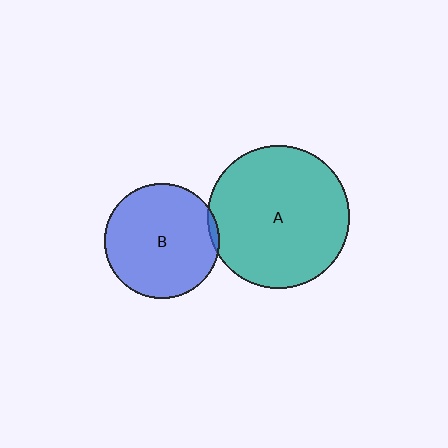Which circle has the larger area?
Circle A (teal).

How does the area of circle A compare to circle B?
Approximately 1.5 times.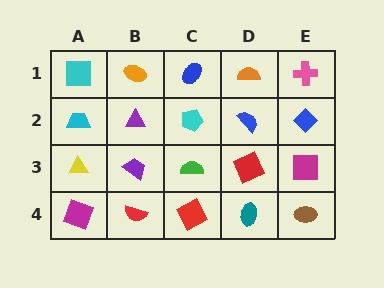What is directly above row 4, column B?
A purple trapezoid.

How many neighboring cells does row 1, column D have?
3.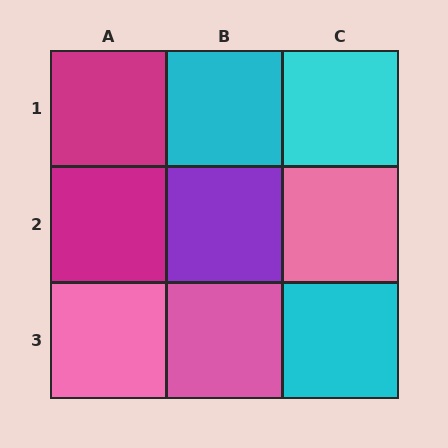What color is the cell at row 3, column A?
Pink.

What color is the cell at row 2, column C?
Pink.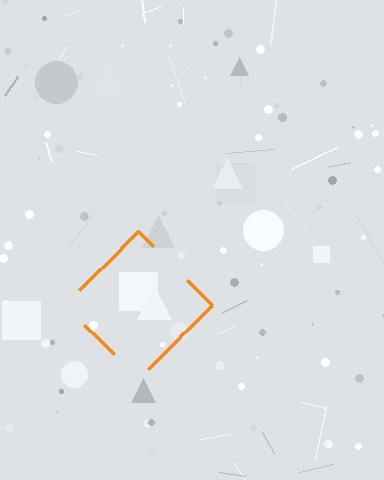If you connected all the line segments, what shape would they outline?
They would outline a diamond.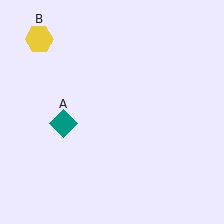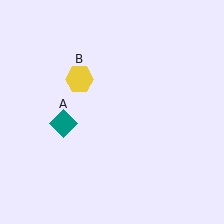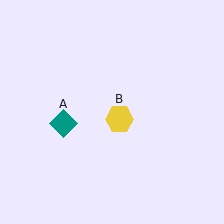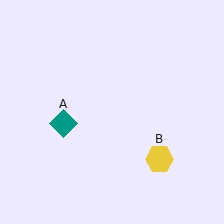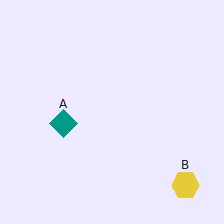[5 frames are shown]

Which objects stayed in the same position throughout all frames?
Teal diamond (object A) remained stationary.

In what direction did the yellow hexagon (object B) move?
The yellow hexagon (object B) moved down and to the right.